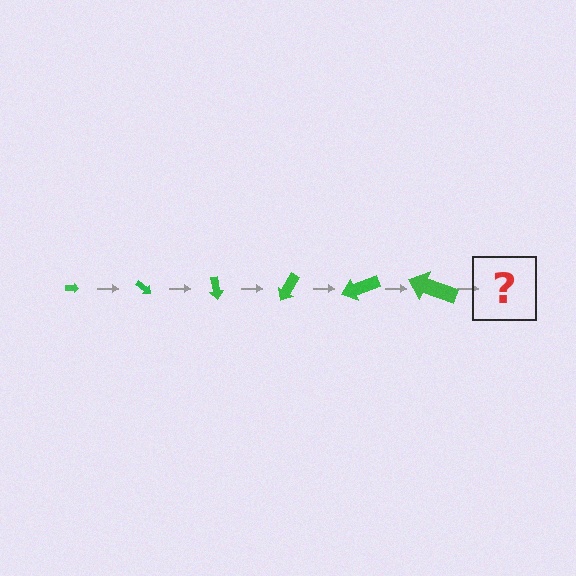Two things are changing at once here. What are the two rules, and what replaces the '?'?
The two rules are that the arrow grows larger each step and it rotates 40 degrees each step. The '?' should be an arrow, larger than the previous one and rotated 240 degrees from the start.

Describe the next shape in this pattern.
It should be an arrow, larger than the previous one and rotated 240 degrees from the start.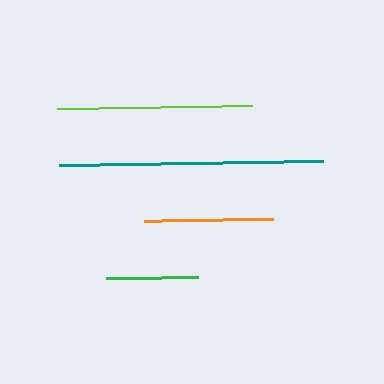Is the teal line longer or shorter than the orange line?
The teal line is longer than the orange line.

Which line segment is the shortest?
The green line is the shortest at approximately 92 pixels.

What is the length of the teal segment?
The teal segment is approximately 263 pixels long.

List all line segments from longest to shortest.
From longest to shortest: teal, lime, orange, green.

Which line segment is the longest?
The teal line is the longest at approximately 263 pixels.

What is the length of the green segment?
The green segment is approximately 92 pixels long.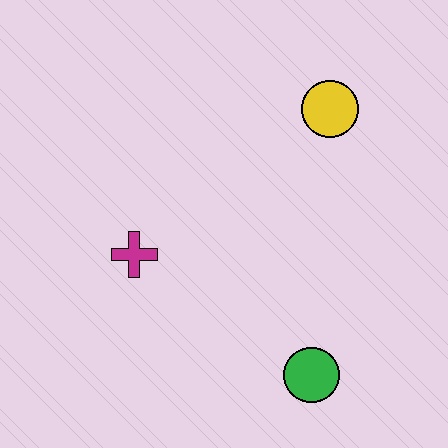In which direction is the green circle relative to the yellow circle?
The green circle is below the yellow circle.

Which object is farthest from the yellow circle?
The green circle is farthest from the yellow circle.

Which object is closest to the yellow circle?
The magenta cross is closest to the yellow circle.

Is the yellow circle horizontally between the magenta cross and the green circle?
No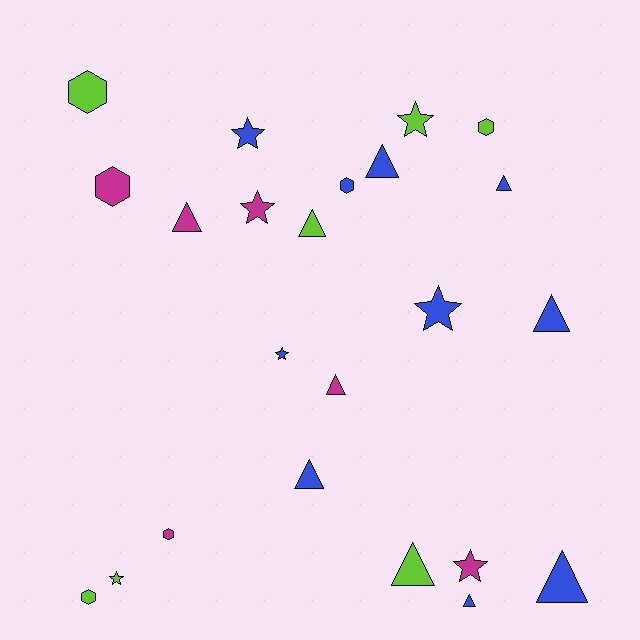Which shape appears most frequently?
Triangle, with 10 objects.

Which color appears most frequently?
Blue, with 10 objects.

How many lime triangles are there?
There are 2 lime triangles.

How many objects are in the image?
There are 23 objects.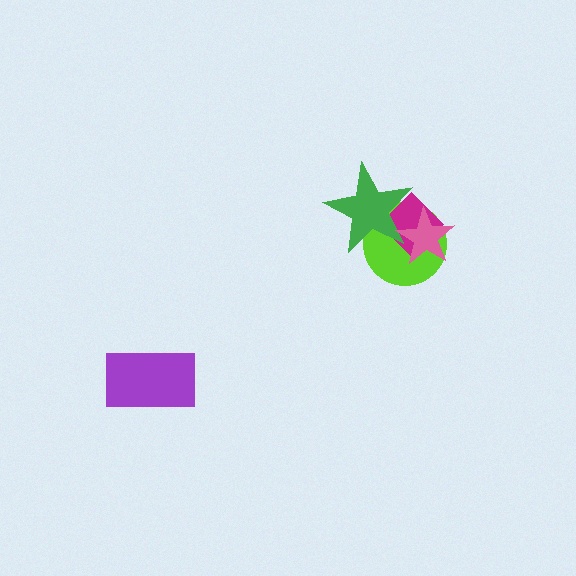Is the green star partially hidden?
Yes, it is partially covered by another shape.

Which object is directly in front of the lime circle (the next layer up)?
The magenta diamond is directly in front of the lime circle.